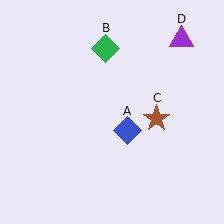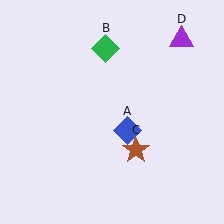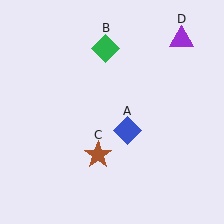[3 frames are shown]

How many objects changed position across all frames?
1 object changed position: brown star (object C).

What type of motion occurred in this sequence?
The brown star (object C) rotated clockwise around the center of the scene.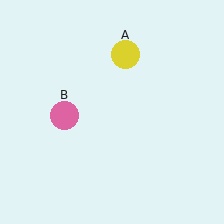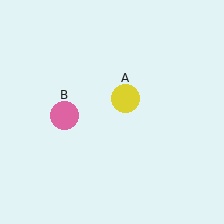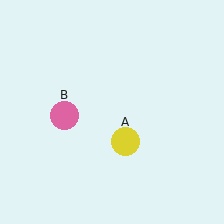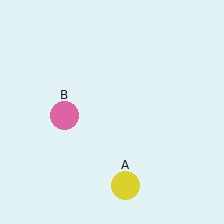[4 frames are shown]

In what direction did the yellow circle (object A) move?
The yellow circle (object A) moved down.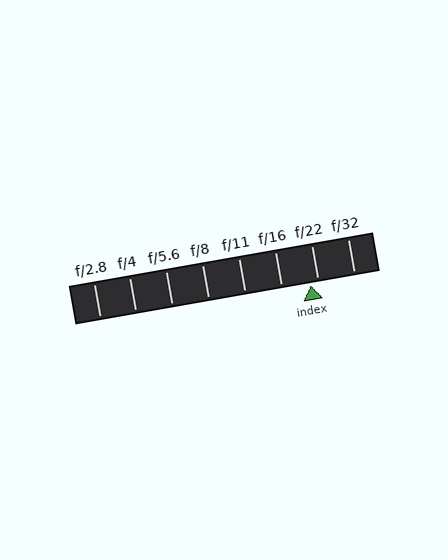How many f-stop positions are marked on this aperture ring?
There are 8 f-stop positions marked.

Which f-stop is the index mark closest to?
The index mark is closest to f/22.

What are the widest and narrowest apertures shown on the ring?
The widest aperture shown is f/2.8 and the narrowest is f/32.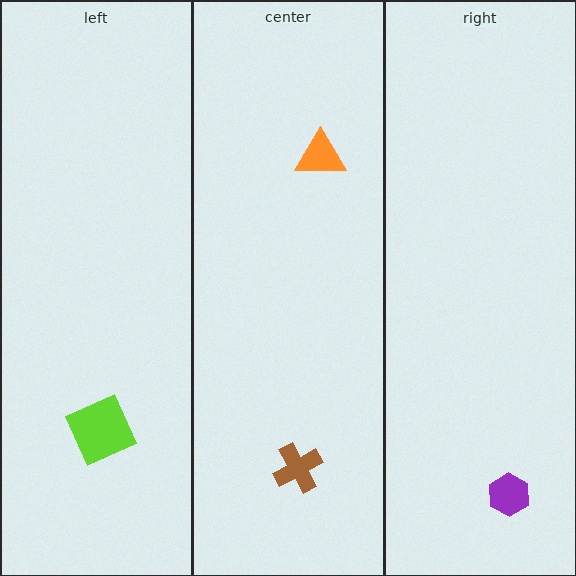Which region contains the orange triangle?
The center region.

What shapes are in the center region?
The brown cross, the orange triangle.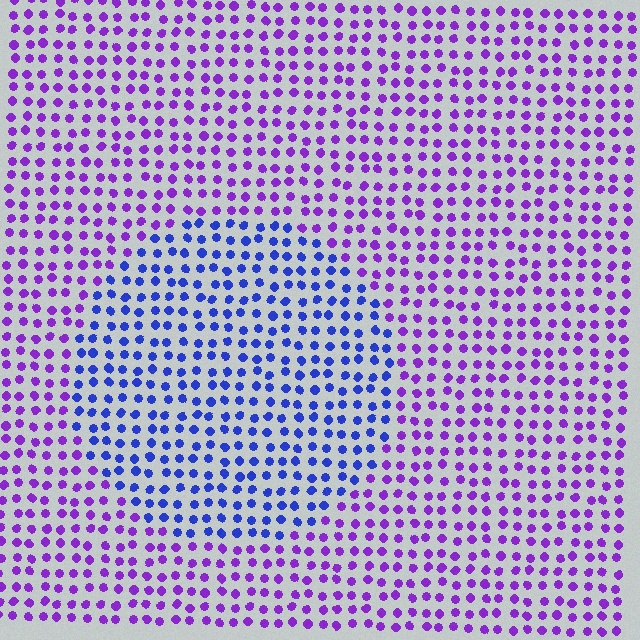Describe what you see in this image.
The image is filled with small purple elements in a uniform arrangement. A circle-shaped region is visible where the elements are tinted to a slightly different hue, forming a subtle color boundary.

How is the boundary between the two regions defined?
The boundary is defined purely by a slight shift in hue (about 44 degrees). Spacing, size, and orientation are identical on both sides.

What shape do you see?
I see a circle.